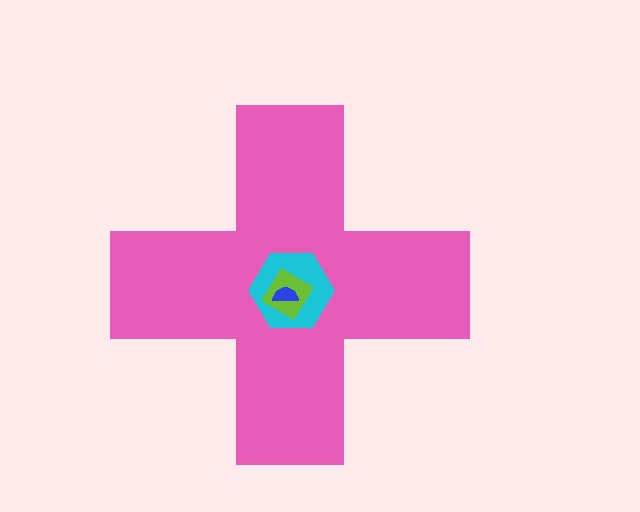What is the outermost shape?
The pink cross.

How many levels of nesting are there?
4.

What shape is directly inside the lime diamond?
The blue semicircle.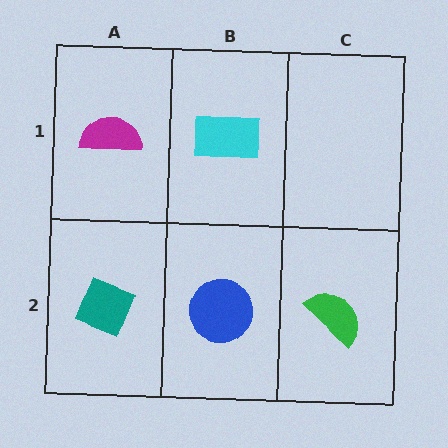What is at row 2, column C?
A green semicircle.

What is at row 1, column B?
A cyan rectangle.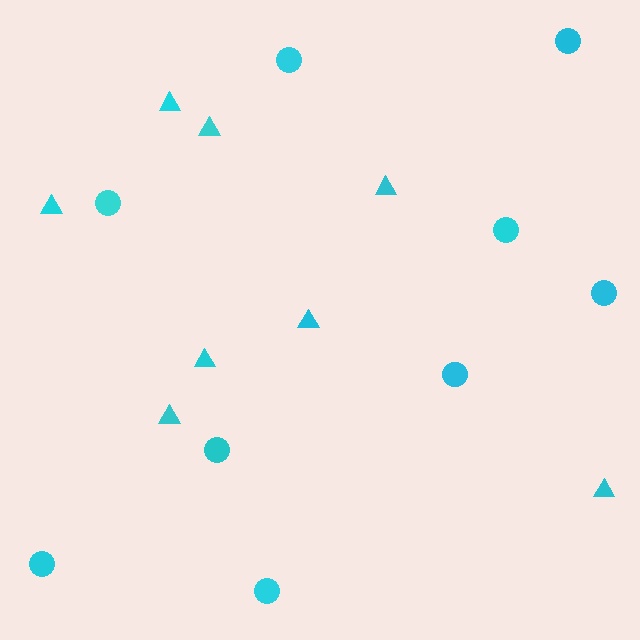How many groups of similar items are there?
There are 2 groups: one group of circles (9) and one group of triangles (8).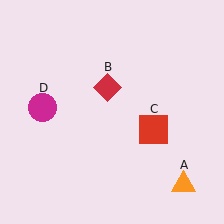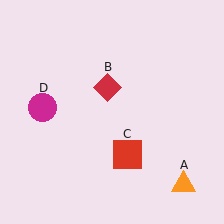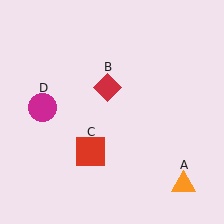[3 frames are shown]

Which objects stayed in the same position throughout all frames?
Orange triangle (object A) and red diamond (object B) and magenta circle (object D) remained stationary.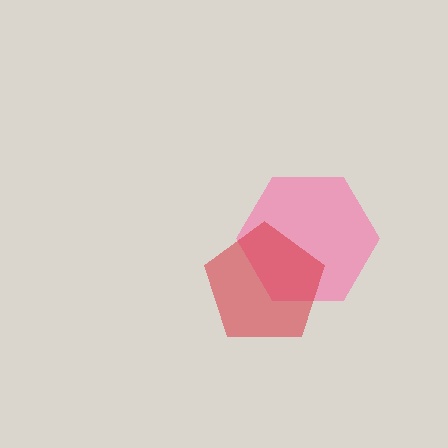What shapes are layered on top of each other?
The layered shapes are: a pink hexagon, a red pentagon.